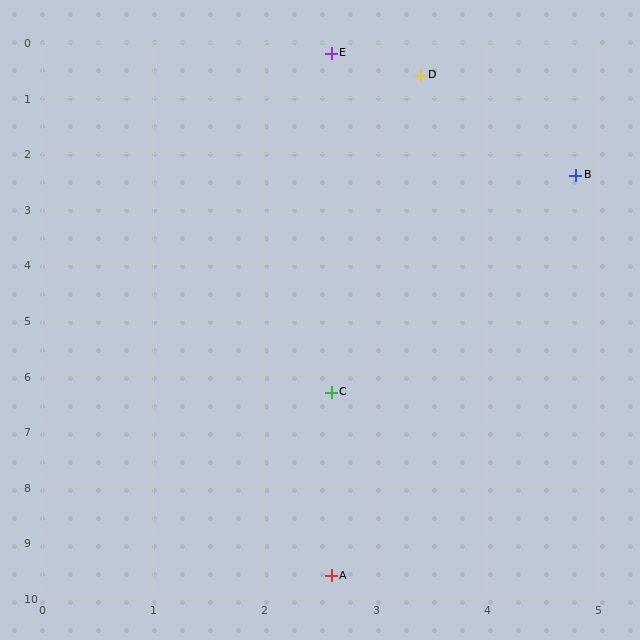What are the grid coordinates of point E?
Point E is at approximately (2.6, 0.2).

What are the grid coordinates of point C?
Point C is at approximately (2.6, 6.3).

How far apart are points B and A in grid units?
Points B and A are about 7.5 grid units apart.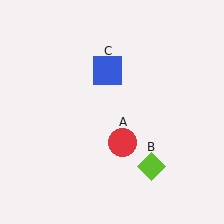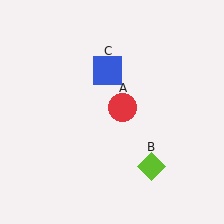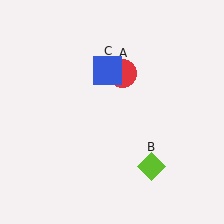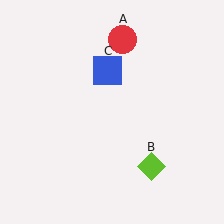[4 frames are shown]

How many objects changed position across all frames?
1 object changed position: red circle (object A).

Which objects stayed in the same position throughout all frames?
Lime diamond (object B) and blue square (object C) remained stationary.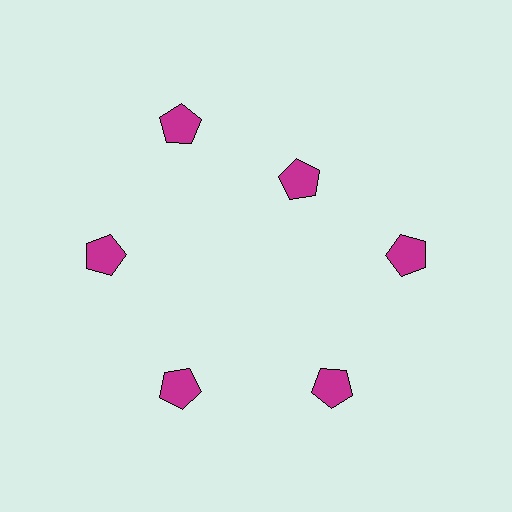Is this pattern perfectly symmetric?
No. The 6 magenta pentagons are arranged in a ring, but one element near the 1 o'clock position is pulled inward toward the center, breaking the 6-fold rotational symmetry.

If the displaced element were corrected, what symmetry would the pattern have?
It would have 6-fold rotational symmetry — the pattern would map onto itself every 60 degrees.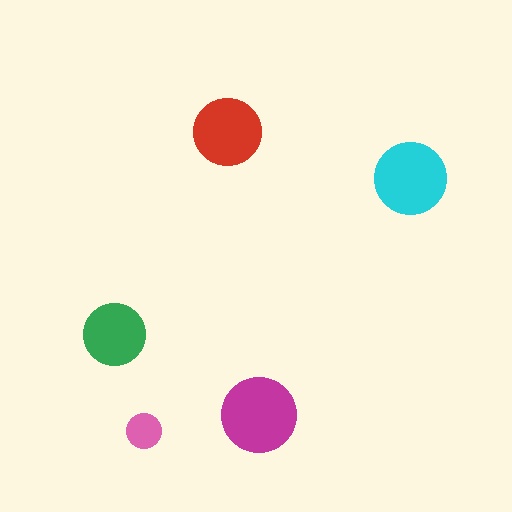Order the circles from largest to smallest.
the magenta one, the cyan one, the red one, the green one, the pink one.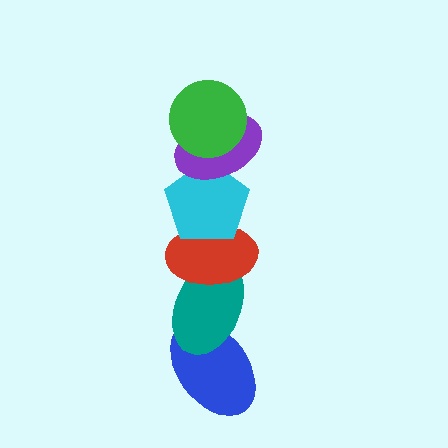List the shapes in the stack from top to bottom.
From top to bottom: the green circle, the purple ellipse, the cyan pentagon, the red ellipse, the teal ellipse, the blue ellipse.